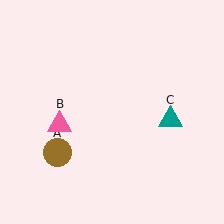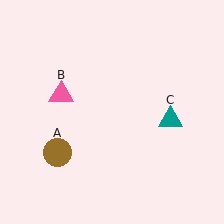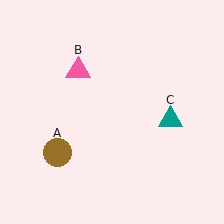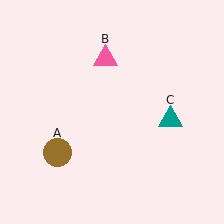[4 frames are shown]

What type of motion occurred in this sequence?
The pink triangle (object B) rotated clockwise around the center of the scene.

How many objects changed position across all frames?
1 object changed position: pink triangle (object B).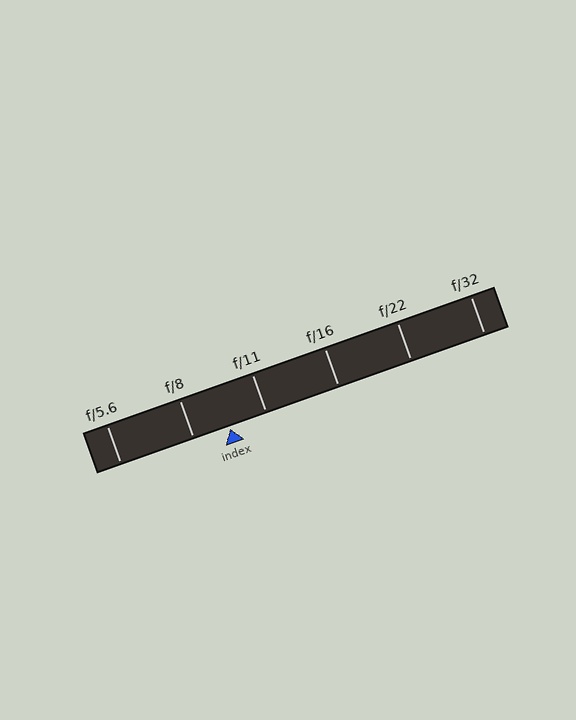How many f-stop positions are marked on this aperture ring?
There are 6 f-stop positions marked.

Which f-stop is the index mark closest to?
The index mark is closest to f/8.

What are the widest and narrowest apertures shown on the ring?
The widest aperture shown is f/5.6 and the narrowest is f/32.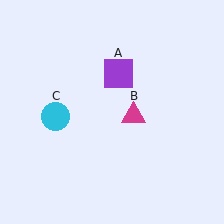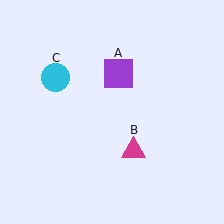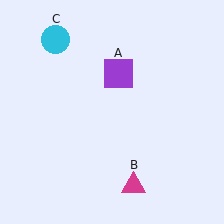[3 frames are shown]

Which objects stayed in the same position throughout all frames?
Purple square (object A) remained stationary.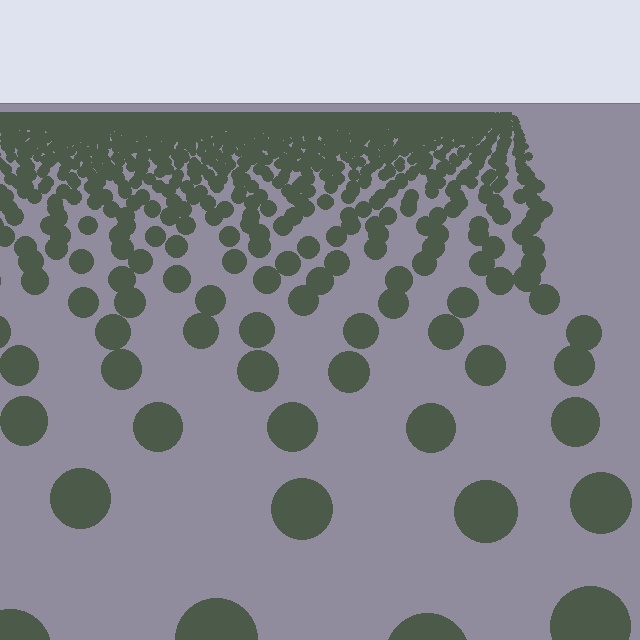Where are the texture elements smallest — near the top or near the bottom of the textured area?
Near the top.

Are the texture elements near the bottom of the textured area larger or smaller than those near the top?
Larger. Near the bottom, elements are closer to the viewer and appear at a bigger on-screen size.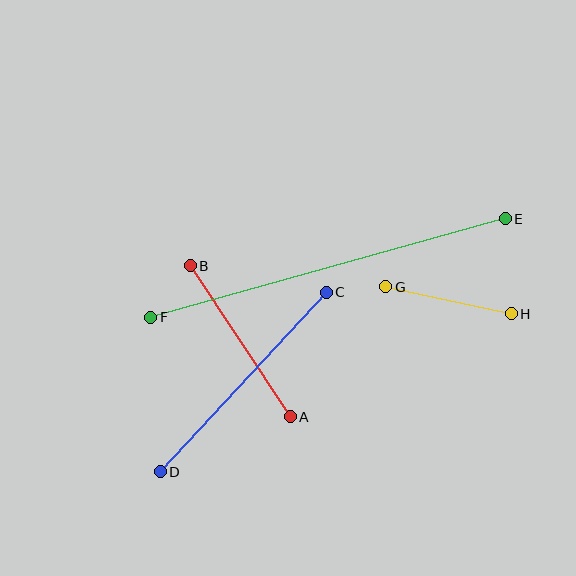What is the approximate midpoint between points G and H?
The midpoint is at approximately (449, 300) pixels.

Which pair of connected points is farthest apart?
Points E and F are farthest apart.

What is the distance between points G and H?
The distance is approximately 128 pixels.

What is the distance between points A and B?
The distance is approximately 181 pixels.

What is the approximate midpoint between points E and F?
The midpoint is at approximately (328, 268) pixels.